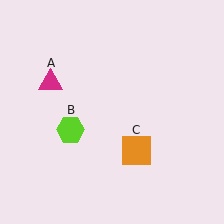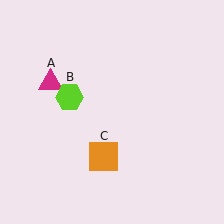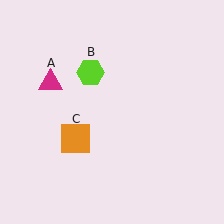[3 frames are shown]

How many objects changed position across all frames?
2 objects changed position: lime hexagon (object B), orange square (object C).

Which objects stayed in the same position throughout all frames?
Magenta triangle (object A) remained stationary.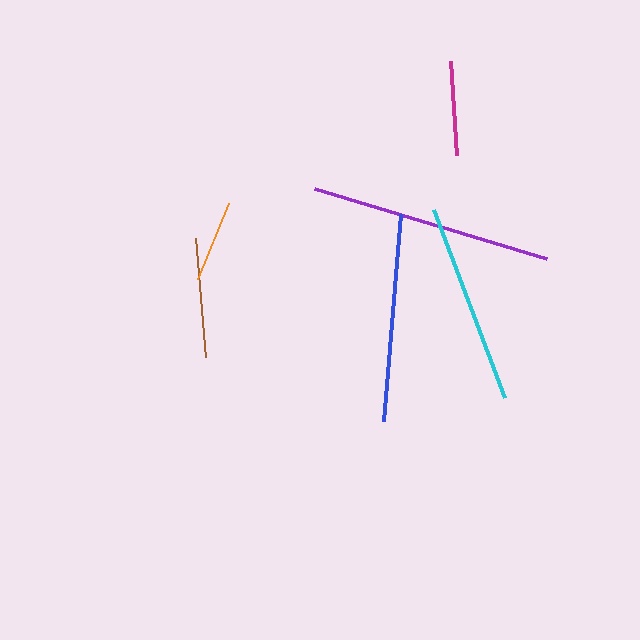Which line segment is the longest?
The purple line is the longest at approximately 243 pixels.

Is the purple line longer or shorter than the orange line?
The purple line is longer than the orange line.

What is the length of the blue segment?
The blue segment is approximately 208 pixels long.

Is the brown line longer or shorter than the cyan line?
The cyan line is longer than the brown line.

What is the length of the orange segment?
The orange segment is approximately 82 pixels long.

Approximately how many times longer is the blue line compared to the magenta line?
The blue line is approximately 2.2 times the length of the magenta line.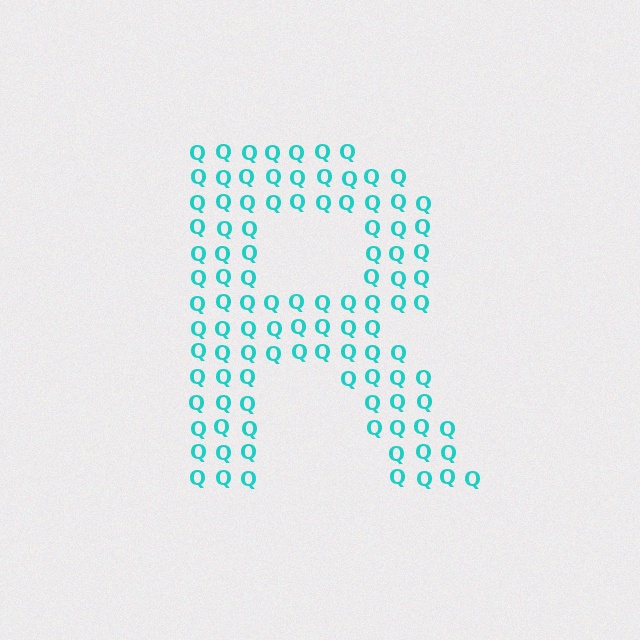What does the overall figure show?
The overall figure shows the letter R.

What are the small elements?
The small elements are letter Q's.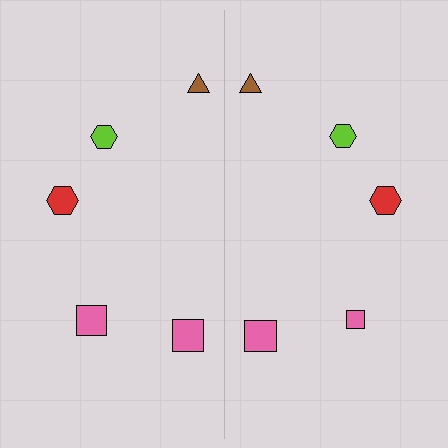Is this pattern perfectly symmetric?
No, the pattern is not perfectly symmetric. The pink square on the right side has a different size than its mirror counterpart.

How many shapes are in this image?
There are 10 shapes in this image.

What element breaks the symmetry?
The pink square on the right side has a different size than its mirror counterpart.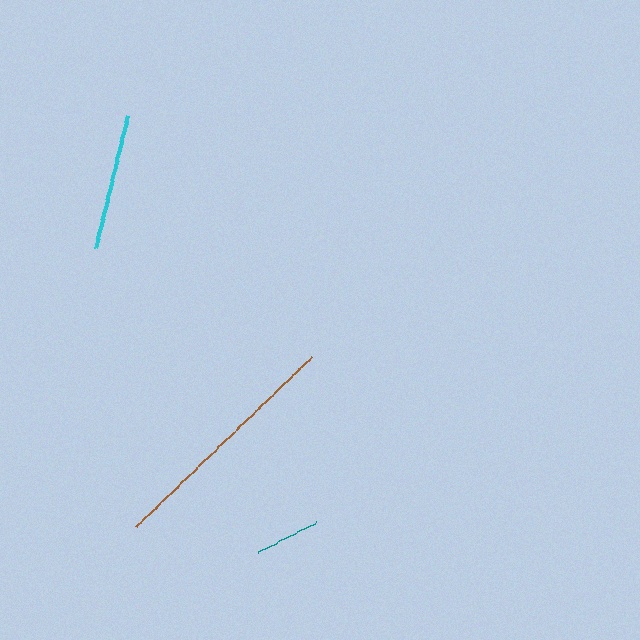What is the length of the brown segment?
The brown segment is approximately 243 pixels long.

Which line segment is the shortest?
The teal line is the shortest at approximately 65 pixels.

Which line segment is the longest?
The brown line is the longest at approximately 243 pixels.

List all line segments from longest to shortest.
From longest to shortest: brown, cyan, teal.